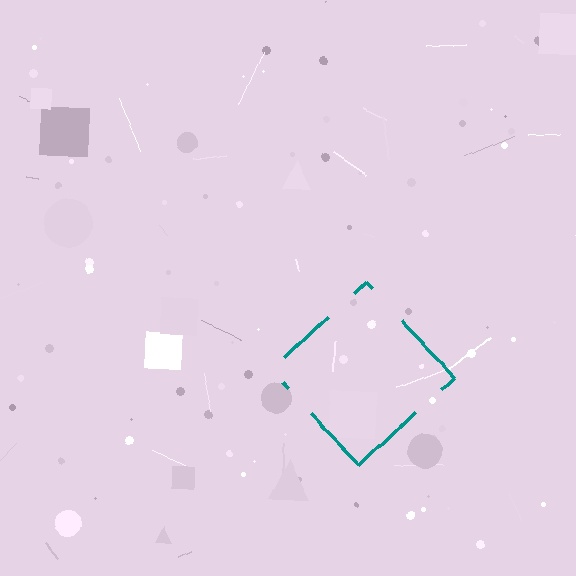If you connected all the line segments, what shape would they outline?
They would outline a diamond.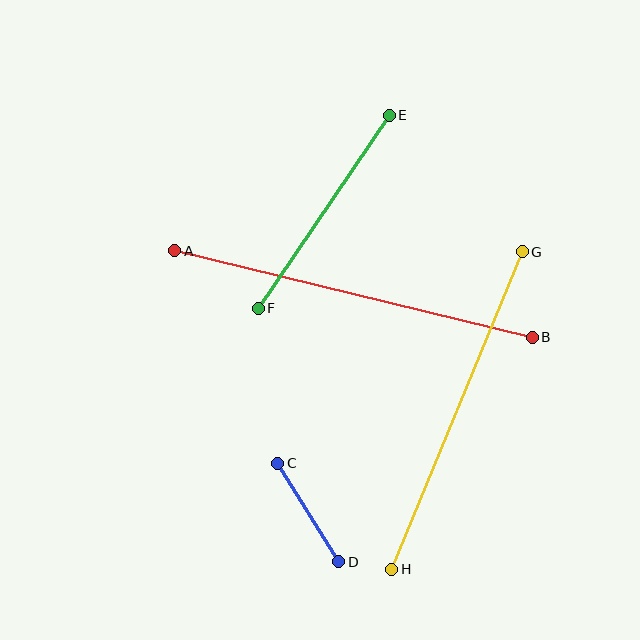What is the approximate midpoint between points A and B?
The midpoint is at approximately (354, 294) pixels.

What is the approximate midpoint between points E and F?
The midpoint is at approximately (324, 212) pixels.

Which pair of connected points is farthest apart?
Points A and B are farthest apart.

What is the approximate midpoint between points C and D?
The midpoint is at approximately (308, 512) pixels.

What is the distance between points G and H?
The distance is approximately 343 pixels.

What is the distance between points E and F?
The distance is approximately 233 pixels.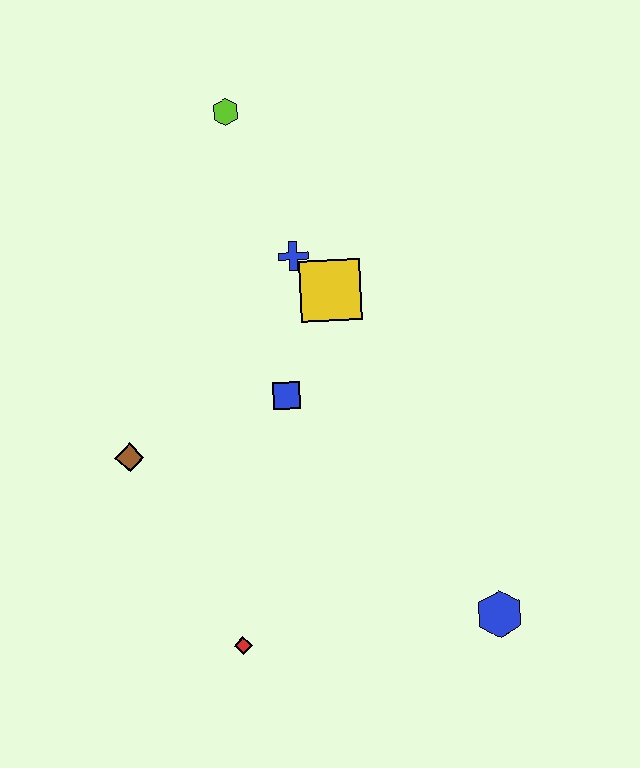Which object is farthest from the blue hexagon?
The lime hexagon is farthest from the blue hexagon.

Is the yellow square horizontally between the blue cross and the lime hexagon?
No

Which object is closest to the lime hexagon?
The blue cross is closest to the lime hexagon.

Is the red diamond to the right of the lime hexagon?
No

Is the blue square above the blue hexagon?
Yes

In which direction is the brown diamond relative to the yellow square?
The brown diamond is to the left of the yellow square.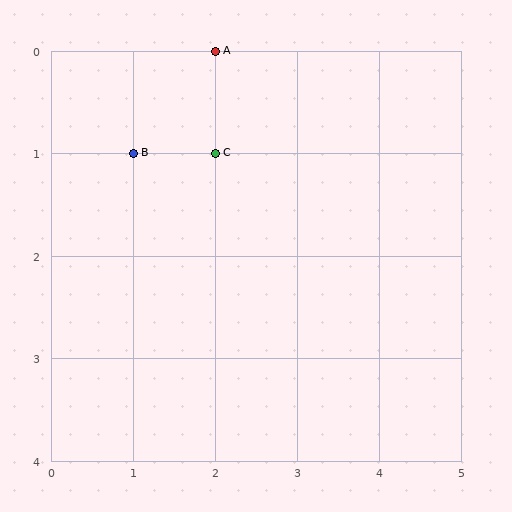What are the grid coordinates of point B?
Point B is at grid coordinates (1, 1).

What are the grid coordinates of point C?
Point C is at grid coordinates (2, 1).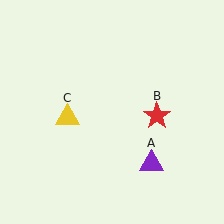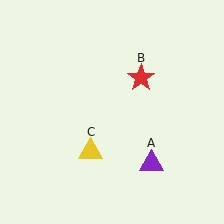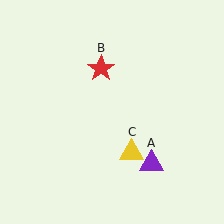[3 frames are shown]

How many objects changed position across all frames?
2 objects changed position: red star (object B), yellow triangle (object C).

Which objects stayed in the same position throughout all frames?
Purple triangle (object A) remained stationary.